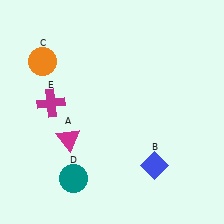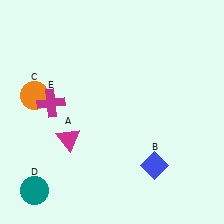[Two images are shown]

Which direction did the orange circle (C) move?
The orange circle (C) moved down.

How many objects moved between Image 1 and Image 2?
2 objects moved between the two images.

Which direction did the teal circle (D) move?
The teal circle (D) moved left.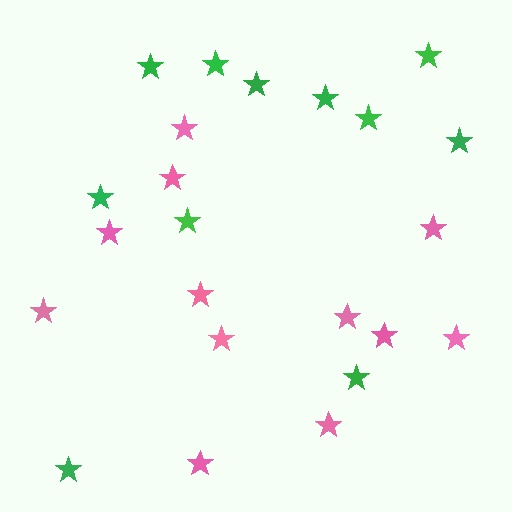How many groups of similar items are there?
There are 2 groups: one group of green stars (11) and one group of pink stars (12).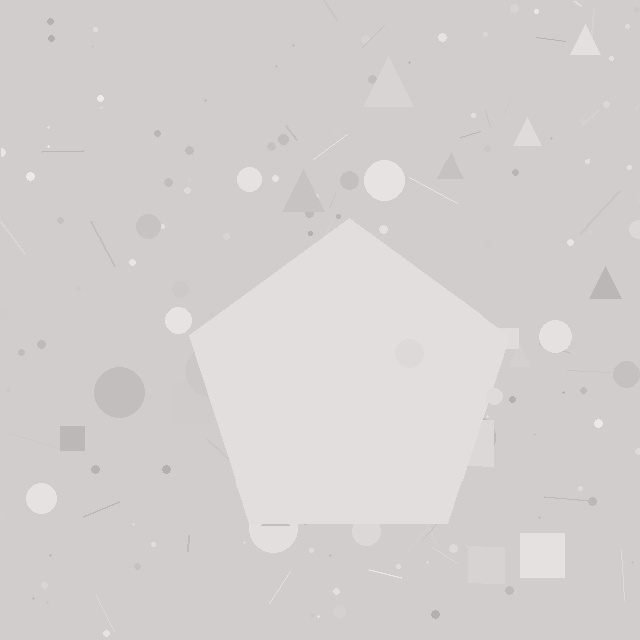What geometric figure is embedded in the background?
A pentagon is embedded in the background.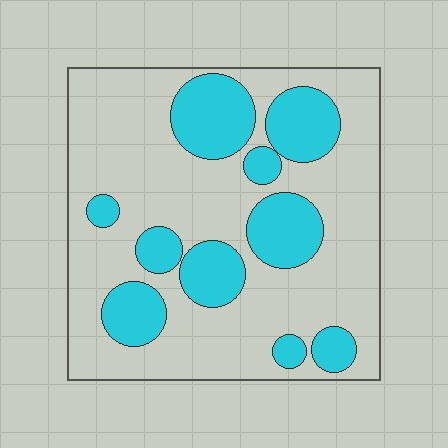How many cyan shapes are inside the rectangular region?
10.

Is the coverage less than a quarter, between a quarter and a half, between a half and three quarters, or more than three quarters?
Between a quarter and a half.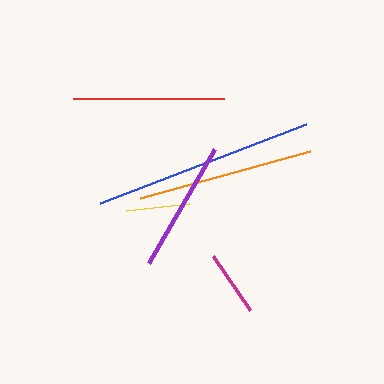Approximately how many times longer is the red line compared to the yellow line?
The red line is approximately 2.4 times the length of the yellow line.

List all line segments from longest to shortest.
From longest to shortest: blue, orange, red, purple, magenta, yellow.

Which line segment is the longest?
The blue line is the longest at approximately 221 pixels.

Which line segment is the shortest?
The yellow line is the shortest at approximately 63 pixels.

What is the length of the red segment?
The red segment is approximately 152 pixels long.